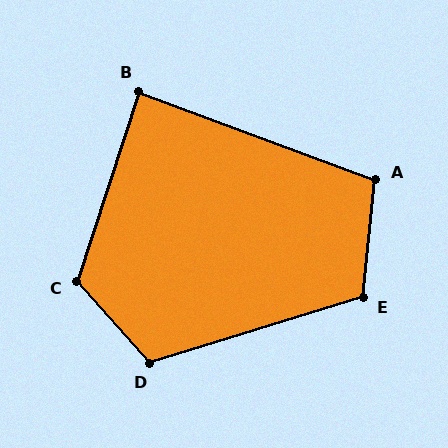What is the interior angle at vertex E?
Approximately 113 degrees (obtuse).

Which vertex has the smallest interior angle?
B, at approximately 88 degrees.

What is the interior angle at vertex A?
Approximately 105 degrees (obtuse).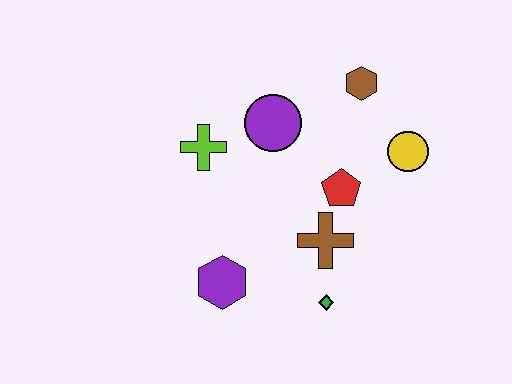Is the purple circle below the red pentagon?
No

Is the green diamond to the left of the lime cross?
No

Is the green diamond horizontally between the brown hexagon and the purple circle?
Yes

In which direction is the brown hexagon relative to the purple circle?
The brown hexagon is to the right of the purple circle.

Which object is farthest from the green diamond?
The brown hexagon is farthest from the green diamond.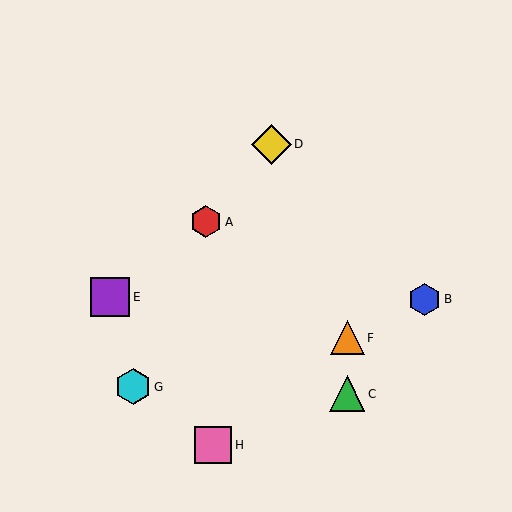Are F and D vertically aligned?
No, F is at x≈347 and D is at x≈271.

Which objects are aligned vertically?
Objects C, F are aligned vertically.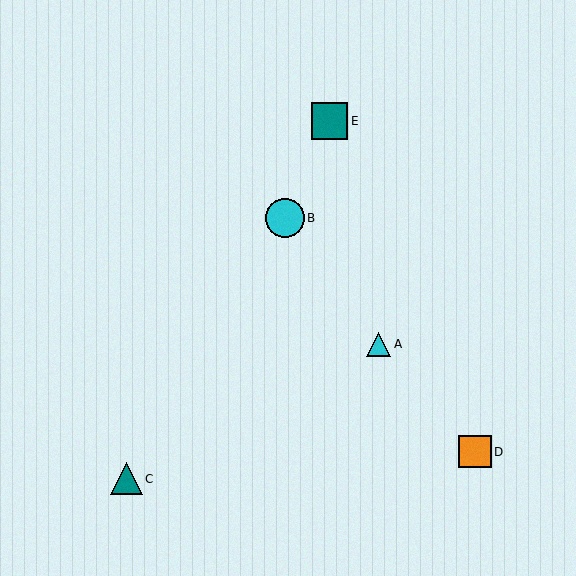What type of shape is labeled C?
Shape C is a teal triangle.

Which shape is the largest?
The cyan circle (labeled B) is the largest.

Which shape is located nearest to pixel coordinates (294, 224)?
The cyan circle (labeled B) at (285, 218) is nearest to that location.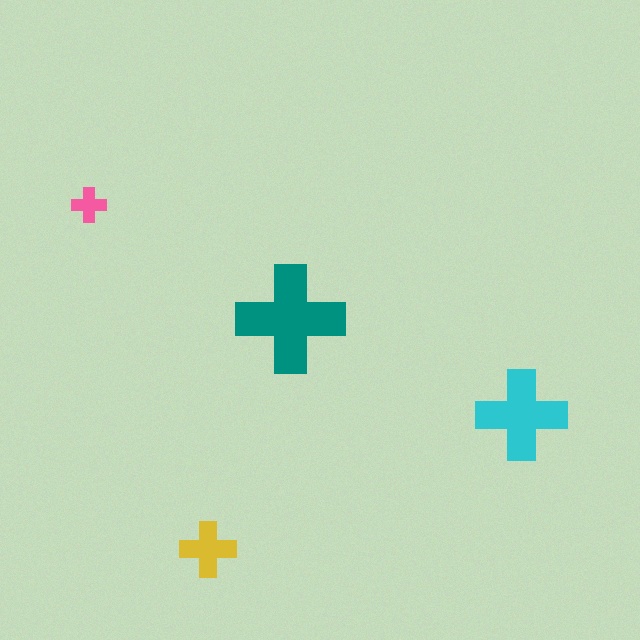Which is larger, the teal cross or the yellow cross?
The teal one.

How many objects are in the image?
There are 4 objects in the image.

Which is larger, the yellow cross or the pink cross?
The yellow one.